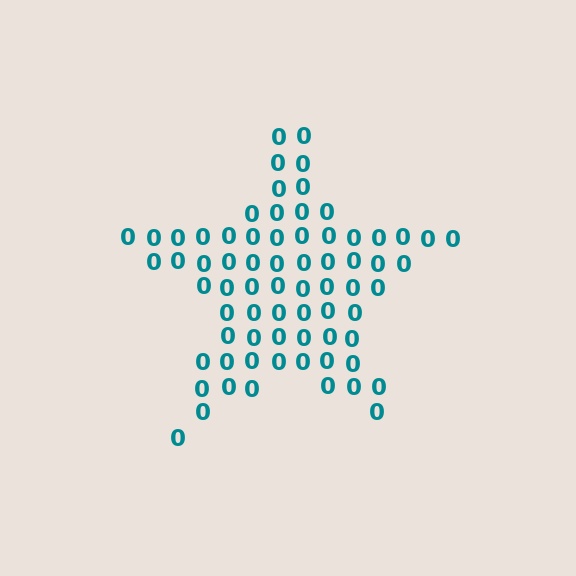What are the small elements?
The small elements are digit 0's.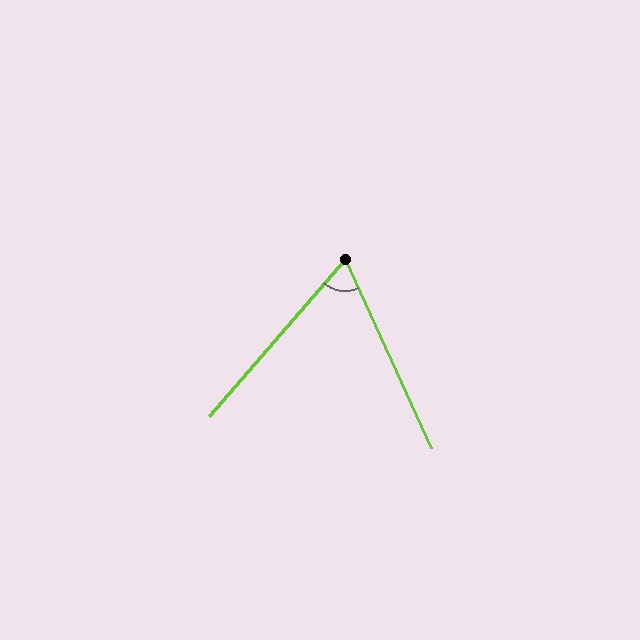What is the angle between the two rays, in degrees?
Approximately 65 degrees.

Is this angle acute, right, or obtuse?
It is acute.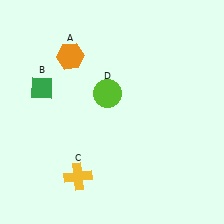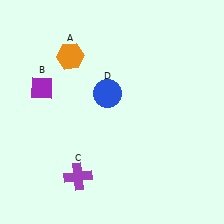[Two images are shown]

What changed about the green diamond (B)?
In Image 1, B is green. In Image 2, it changed to purple.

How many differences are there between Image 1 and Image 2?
There are 3 differences between the two images.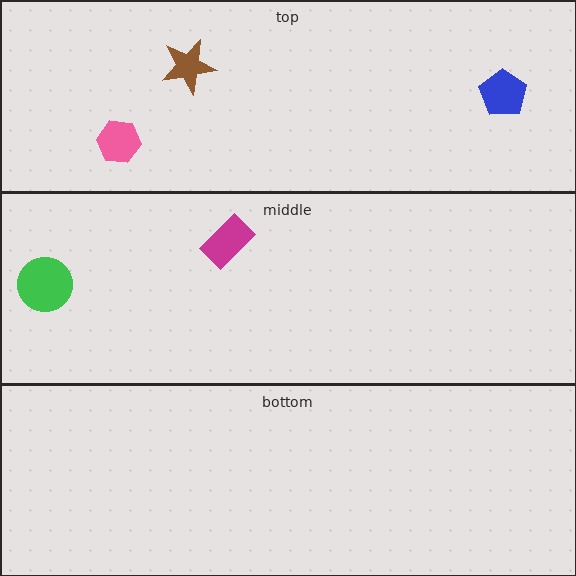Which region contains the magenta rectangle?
The middle region.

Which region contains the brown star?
The top region.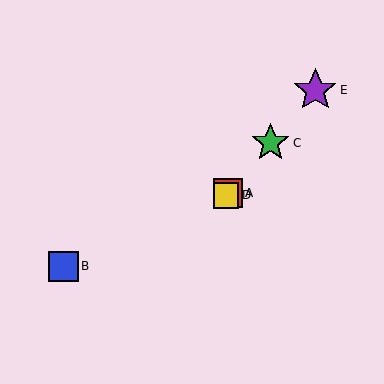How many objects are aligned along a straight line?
4 objects (A, C, D, E) are aligned along a straight line.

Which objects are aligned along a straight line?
Objects A, C, D, E are aligned along a straight line.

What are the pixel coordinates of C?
Object C is at (271, 143).